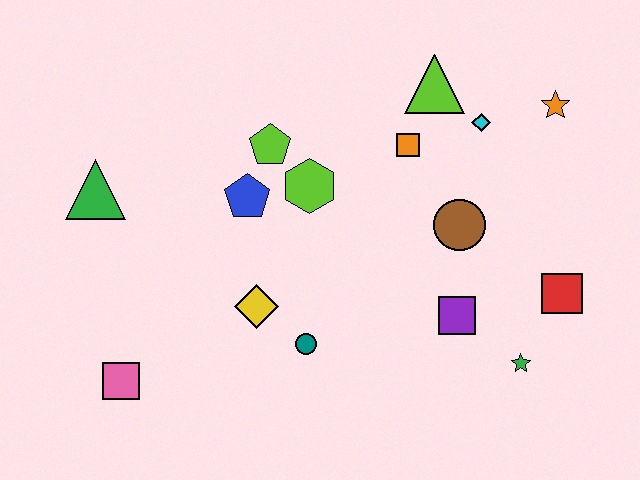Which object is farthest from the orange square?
The pink square is farthest from the orange square.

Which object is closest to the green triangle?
The blue pentagon is closest to the green triangle.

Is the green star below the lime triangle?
Yes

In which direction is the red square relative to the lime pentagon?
The red square is to the right of the lime pentagon.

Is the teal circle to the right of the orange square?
No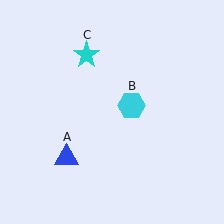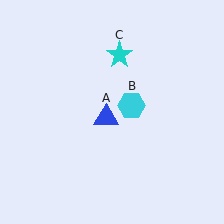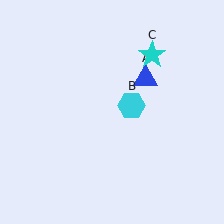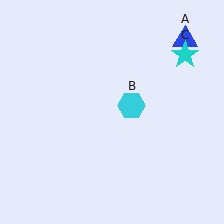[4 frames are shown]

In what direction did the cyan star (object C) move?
The cyan star (object C) moved right.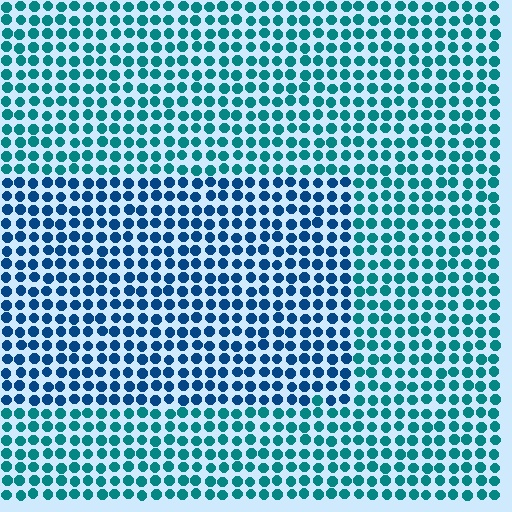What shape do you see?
I see a rectangle.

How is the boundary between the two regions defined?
The boundary is defined purely by a slight shift in hue (about 31 degrees). Spacing, size, and orientation are identical on both sides.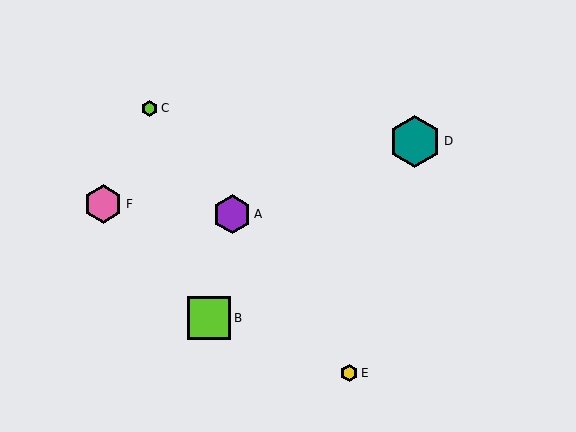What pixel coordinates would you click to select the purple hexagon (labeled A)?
Click at (232, 214) to select the purple hexagon A.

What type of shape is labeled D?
Shape D is a teal hexagon.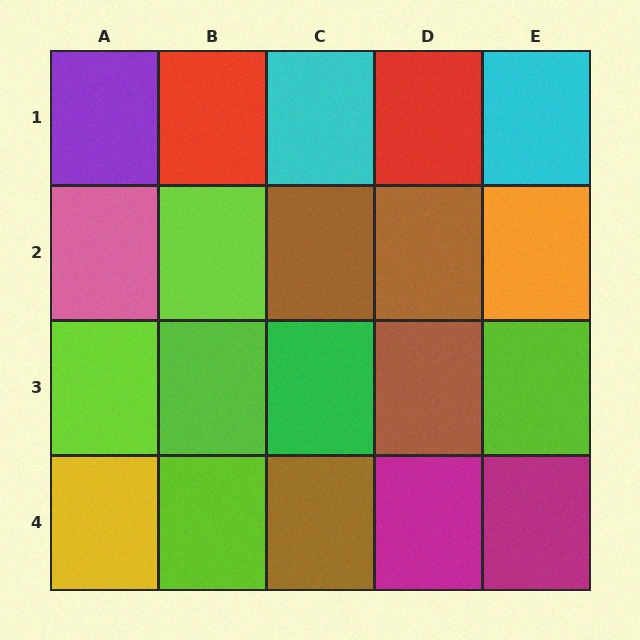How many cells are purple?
1 cell is purple.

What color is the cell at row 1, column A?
Purple.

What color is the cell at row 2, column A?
Pink.